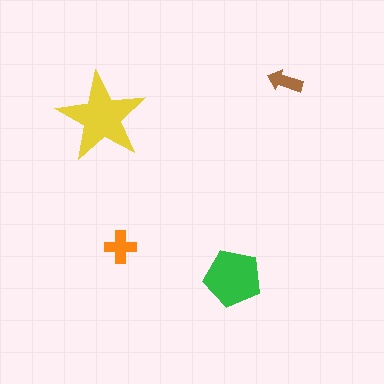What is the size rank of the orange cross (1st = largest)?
3rd.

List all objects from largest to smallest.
The yellow star, the green pentagon, the orange cross, the brown arrow.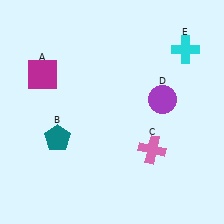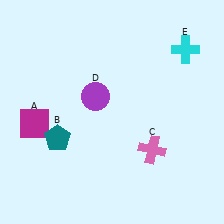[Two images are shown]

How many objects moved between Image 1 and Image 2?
2 objects moved between the two images.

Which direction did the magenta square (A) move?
The magenta square (A) moved down.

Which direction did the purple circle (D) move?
The purple circle (D) moved left.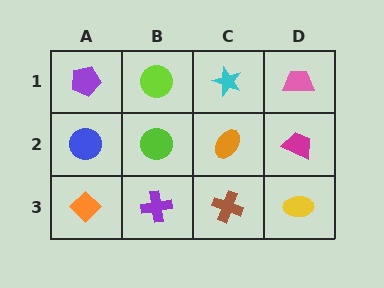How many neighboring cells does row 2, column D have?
3.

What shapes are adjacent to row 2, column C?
A cyan star (row 1, column C), a brown cross (row 3, column C), a lime circle (row 2, column B), a magenta trapezoid (row 2, column D).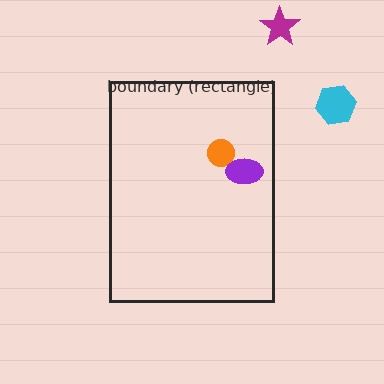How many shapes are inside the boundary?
2 inside, 2 outside.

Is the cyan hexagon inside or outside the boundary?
Outside.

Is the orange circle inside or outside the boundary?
Inside.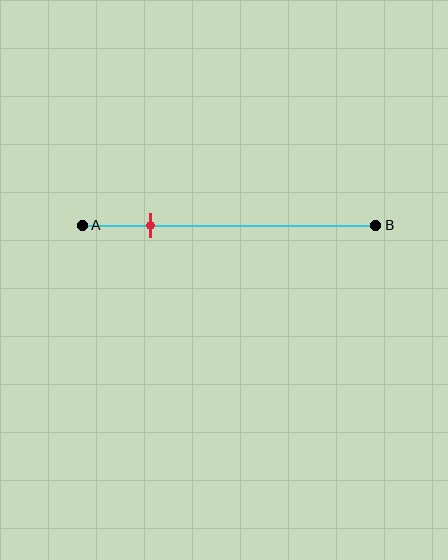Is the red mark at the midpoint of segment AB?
No, the mark is at about 25% from A, not at the 50% midpoint.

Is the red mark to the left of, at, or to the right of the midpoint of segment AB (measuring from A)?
The red mark is to the left of the midpoint of segment AB.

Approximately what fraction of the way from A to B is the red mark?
The red mark is approximately 25% of the way from A to B.